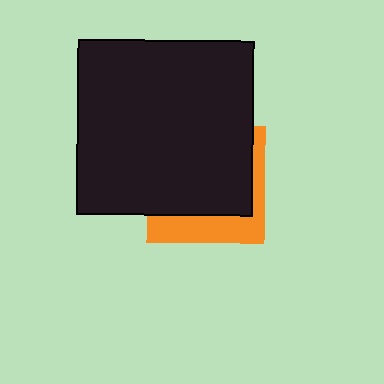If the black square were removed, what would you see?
You would see the complete orange square.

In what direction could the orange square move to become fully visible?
The orange square could move toward the lower-right. That would shift it out from behind the black square entirely.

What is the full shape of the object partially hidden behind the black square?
The partially hidden object is an orange square.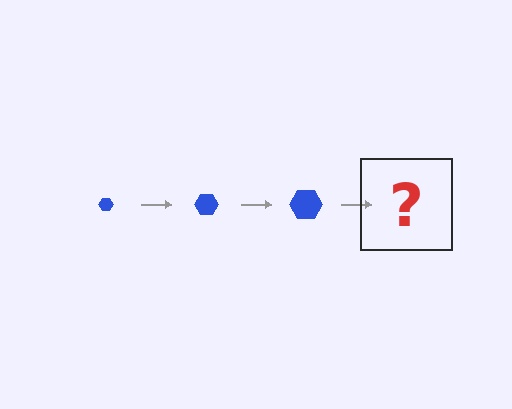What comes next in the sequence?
The next element should be a blue hexagon, larger than the previous one.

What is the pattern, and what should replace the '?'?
The pattern is that the hexagon gets progressively larger each step. The '?' should be a blue hexagon, larger than the previous one.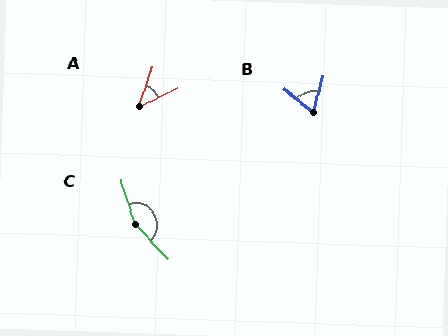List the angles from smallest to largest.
A (44°), B (66°), C (155°).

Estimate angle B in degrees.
Approximately 66 degrees.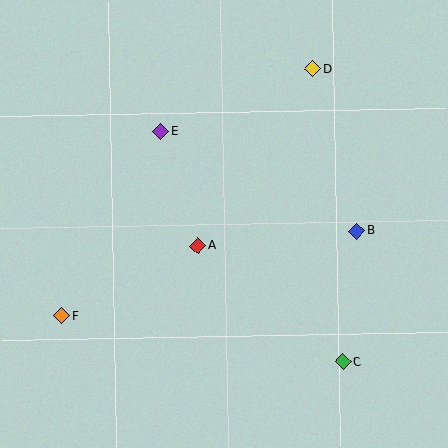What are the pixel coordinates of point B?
Point B is at (357, 231).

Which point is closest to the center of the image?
Point A at (198, 246) is closest to the center.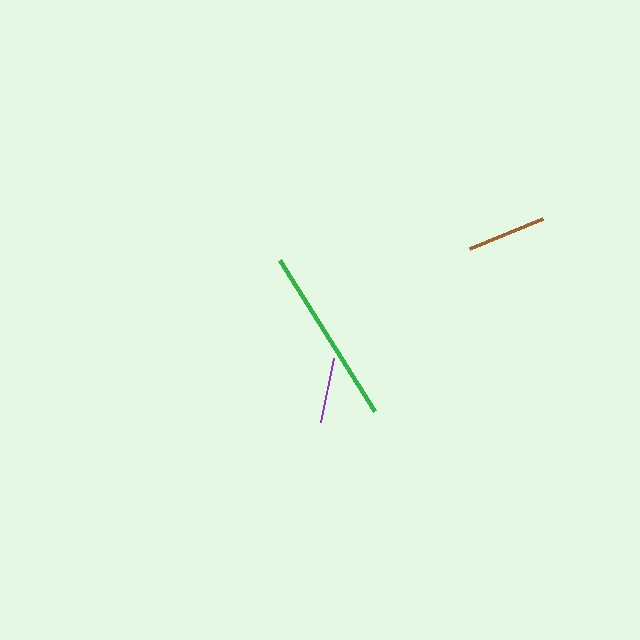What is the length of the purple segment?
The purple segment is approximately 65 pixels long.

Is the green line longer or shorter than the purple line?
The green line is longer than the purple line.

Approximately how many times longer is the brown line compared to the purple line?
The brown line is approximately 1.2 times the length of the purple line.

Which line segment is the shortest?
The purple line is the shortest at approximately 65 pixels.